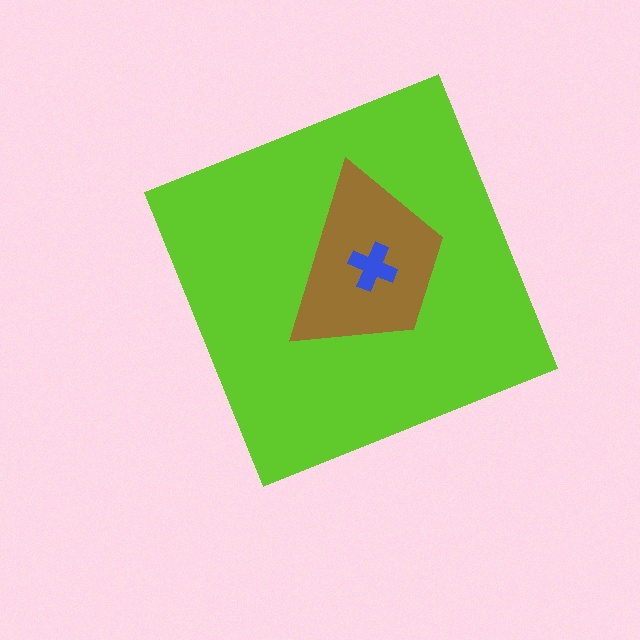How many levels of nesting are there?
3.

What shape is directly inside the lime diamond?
The brown trapezoid.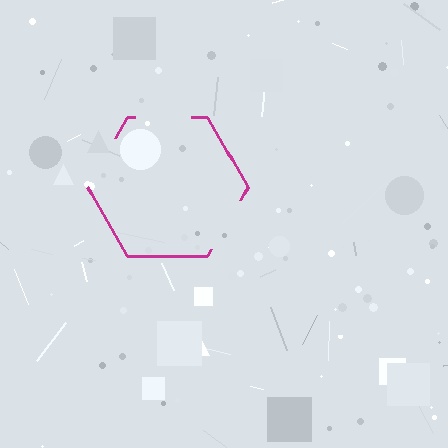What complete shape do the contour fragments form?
The contour fragments form a hexagon.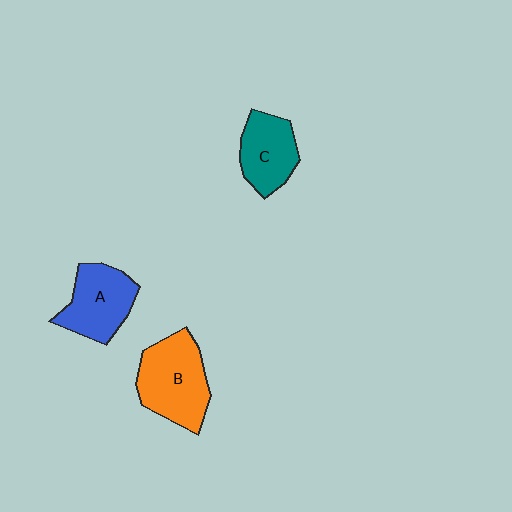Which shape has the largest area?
Shape B (orange).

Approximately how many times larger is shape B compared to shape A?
Approximately 1.2 times.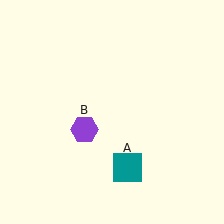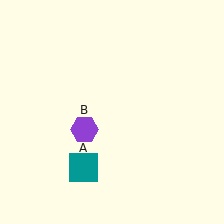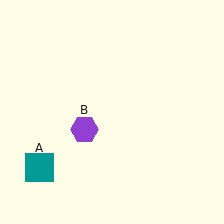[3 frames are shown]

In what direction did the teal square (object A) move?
The teal square (object A) moved left.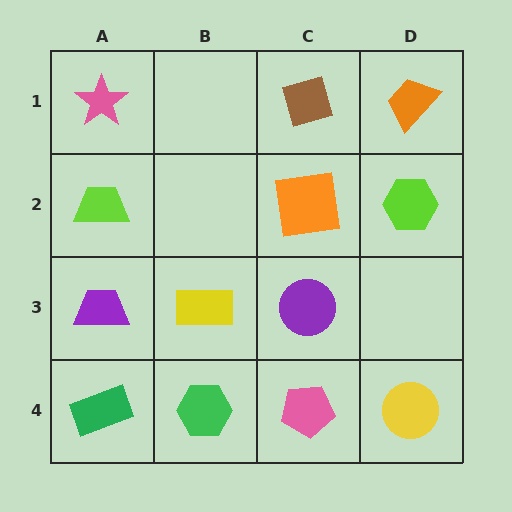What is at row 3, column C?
A purple circle.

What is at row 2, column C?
An orange square.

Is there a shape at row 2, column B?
No, that cell is empty.